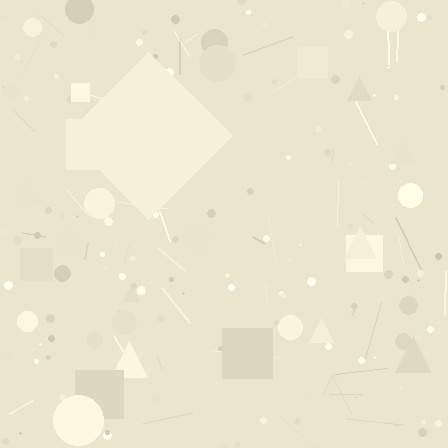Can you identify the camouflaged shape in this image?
The camouflaged shape is a diamond.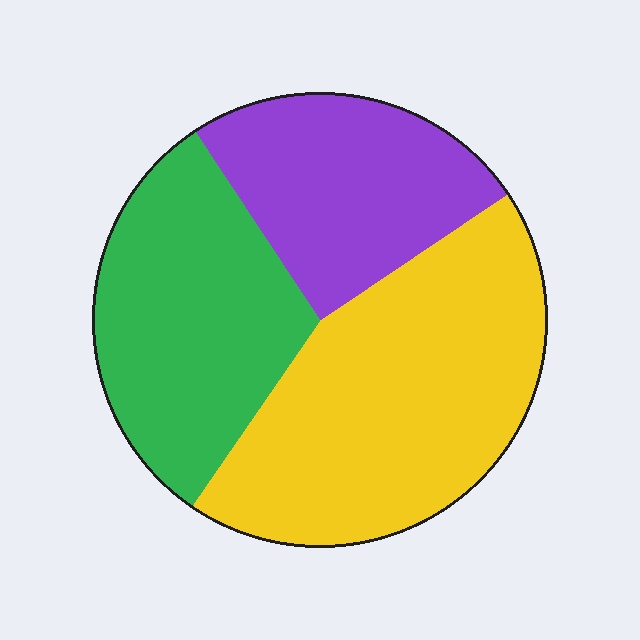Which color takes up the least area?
Purple, at roughly 25%.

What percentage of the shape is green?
Green covers about 30% of the shape.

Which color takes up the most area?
Yellow, at roughly 45%.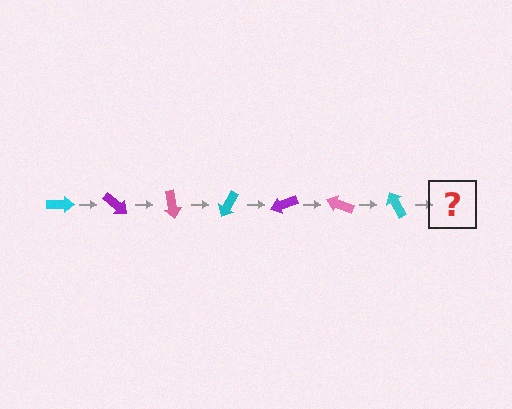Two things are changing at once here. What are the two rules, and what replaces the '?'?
The two rules are that it rotates 40 degrees each step and the color cycles through cyan, purple, and pink. The '?' should be a purple arrow, rotated 280 degrees from the start.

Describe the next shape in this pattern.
It should be a purple arrow, rotated 280 degrees from the start.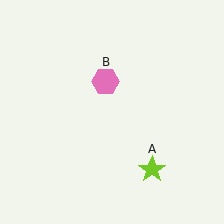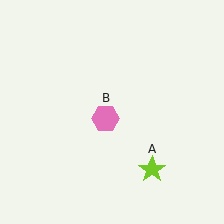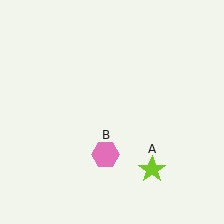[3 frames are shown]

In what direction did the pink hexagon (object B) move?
The pink hexagon (object B) moved down.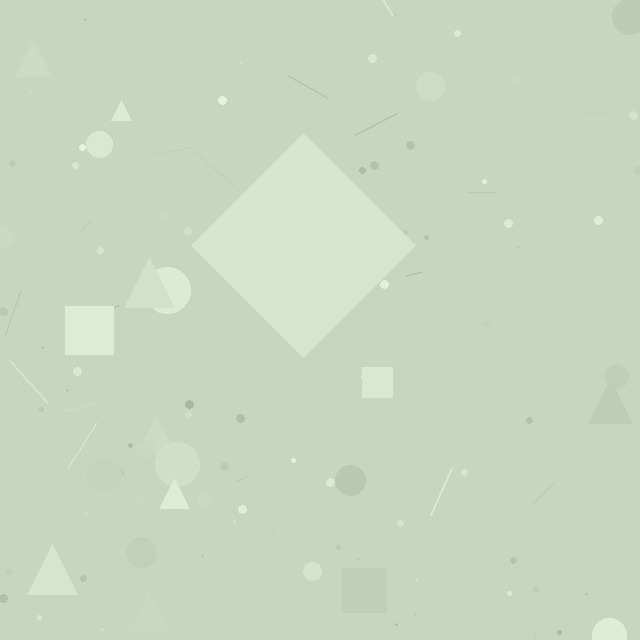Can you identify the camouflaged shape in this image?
The camouflaged shape is a diamond.